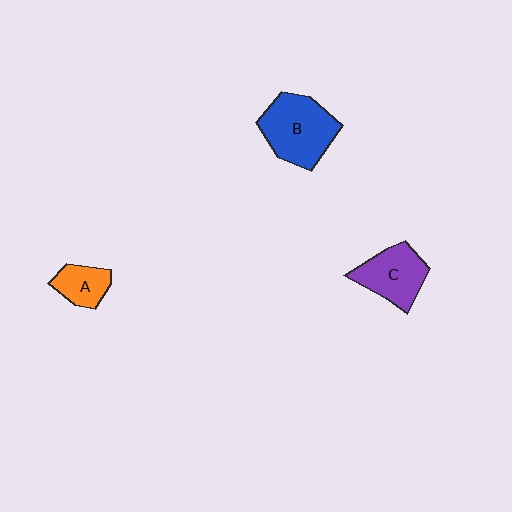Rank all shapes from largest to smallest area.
From largest to smallest: B (blue), C (purple), A (orange).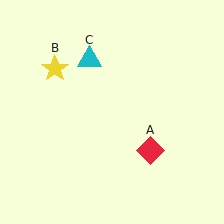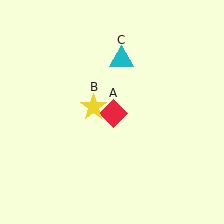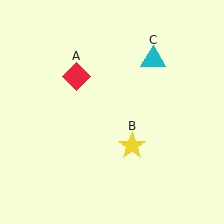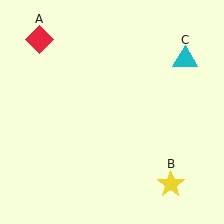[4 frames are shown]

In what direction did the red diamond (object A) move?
The red diamond (object A) moved up and to the left.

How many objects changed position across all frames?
3 objects changed position: red diamond (object A), yellow star (object B), cyan triangle (object C).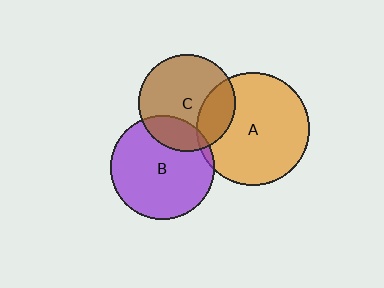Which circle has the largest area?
Circle A (orange).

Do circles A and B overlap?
Yes.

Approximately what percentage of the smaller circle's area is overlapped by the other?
Approximately 5%.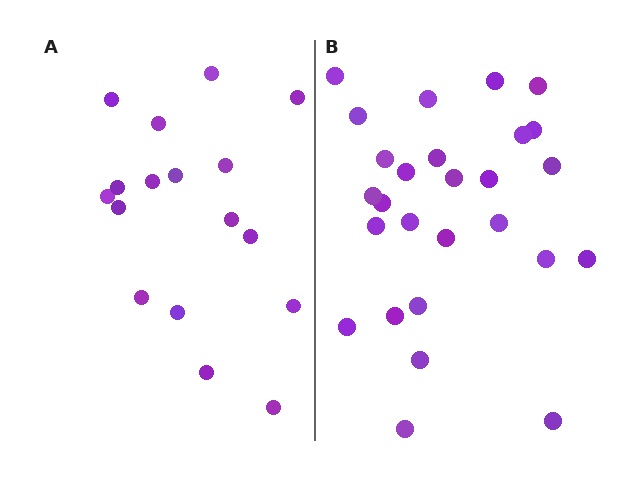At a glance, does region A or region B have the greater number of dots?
Region B (the right region) has more dots.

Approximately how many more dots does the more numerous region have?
Region B has roughly 10 or so more dots than region A.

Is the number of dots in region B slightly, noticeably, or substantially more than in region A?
Region B has substantially more. The ratio is roughly 1.6 to 1.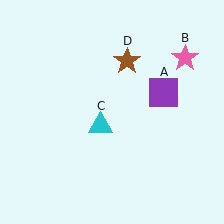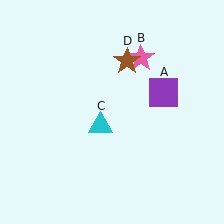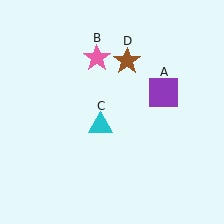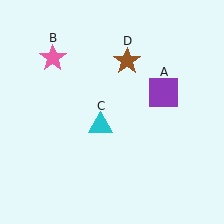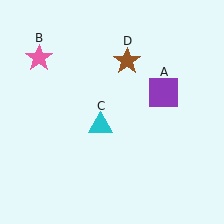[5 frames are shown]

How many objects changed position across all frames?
1 object changed position: pink star (object B).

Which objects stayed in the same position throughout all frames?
Purple square (object A) and cyan triangle (object C) and brown star (object D) remained stationary.